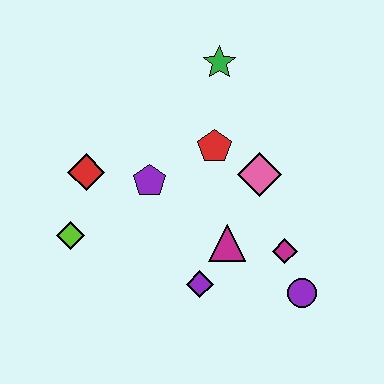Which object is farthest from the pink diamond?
The lime diamond is farthest from the pink diamond.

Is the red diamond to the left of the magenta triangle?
Yes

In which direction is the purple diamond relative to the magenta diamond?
The purple diamond is to the left of the magenta diamond.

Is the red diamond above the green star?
No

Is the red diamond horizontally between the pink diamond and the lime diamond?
Yes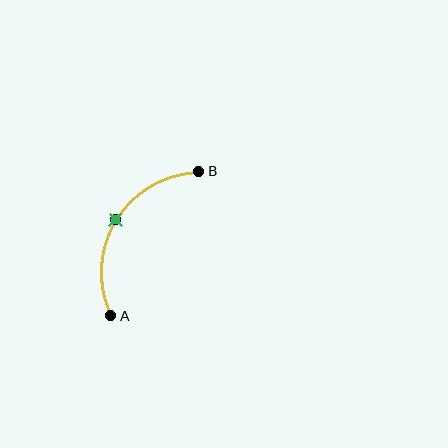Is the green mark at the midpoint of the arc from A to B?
Yes. The green mark lies on the arc at equal arc-length from both A and B — it is the arc midpoint.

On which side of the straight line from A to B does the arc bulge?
The arc bulges to the left of the straight line connecting A and B.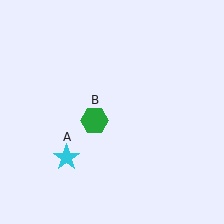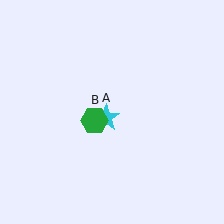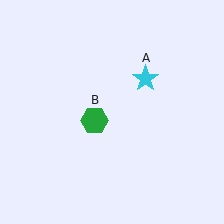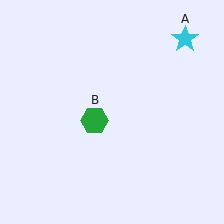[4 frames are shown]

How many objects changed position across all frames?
1 object changed position: cyan star (object A).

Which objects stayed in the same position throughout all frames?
Green hexagon (object B) remained stationary.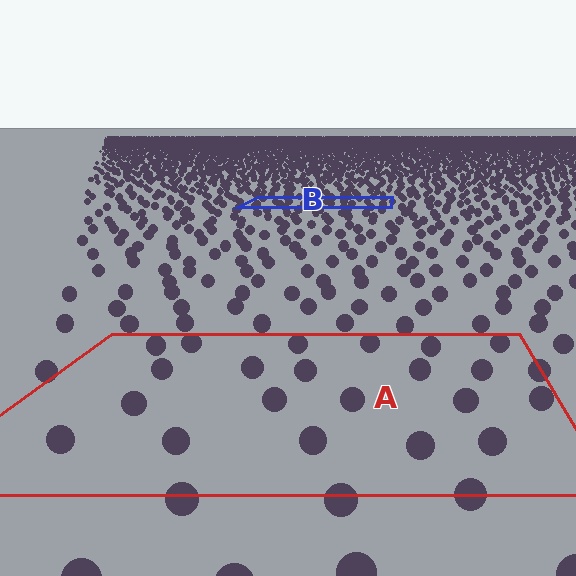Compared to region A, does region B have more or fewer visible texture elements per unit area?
Region B has more texture elements per unit area — they are packed more densely because it is farther away.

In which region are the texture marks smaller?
The texture marks are smaller in region B, because it is farther away.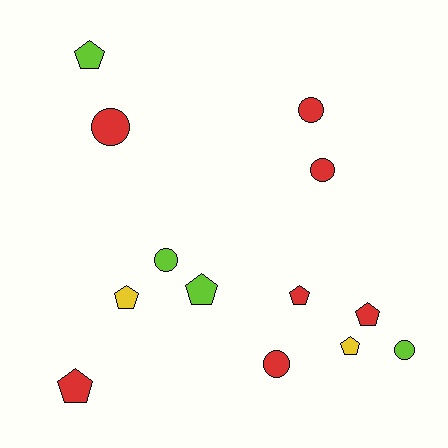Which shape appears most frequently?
Pentagon, with 7 objects.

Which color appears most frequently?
Red, with 7 objects.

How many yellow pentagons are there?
There are 2 yellow pentagons.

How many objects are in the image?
There are 13 objects.